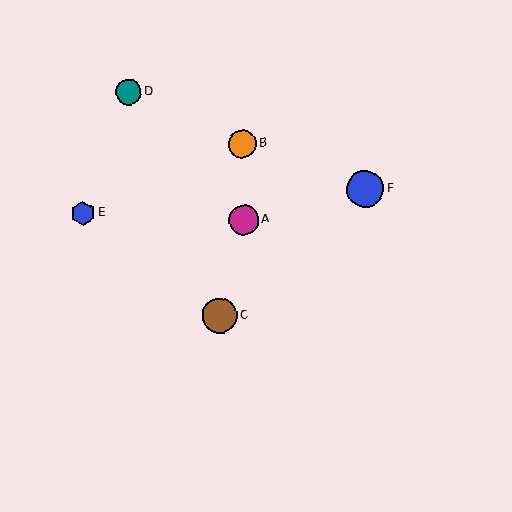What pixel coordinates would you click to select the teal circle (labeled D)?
Click at (128, 92) to select the teal circle D.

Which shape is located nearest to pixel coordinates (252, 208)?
The magenta circle (labeled A) at (244, 220) is nearest to that location.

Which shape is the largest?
The blue circle (labeled F) is the largest.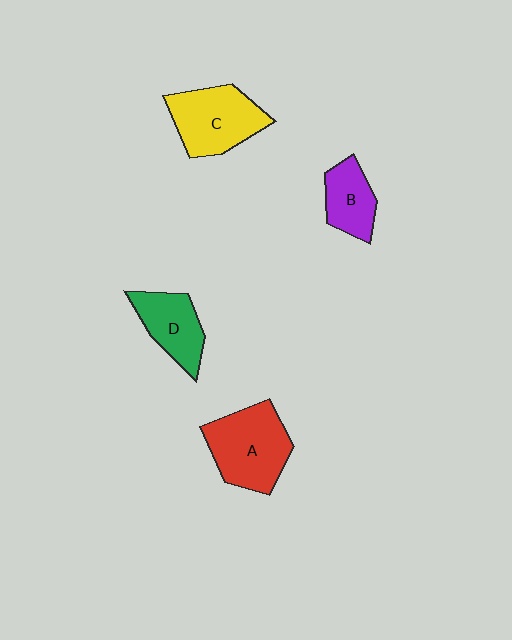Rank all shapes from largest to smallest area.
From largest to smallest: A (red), C (yellow), D (green), B (purple).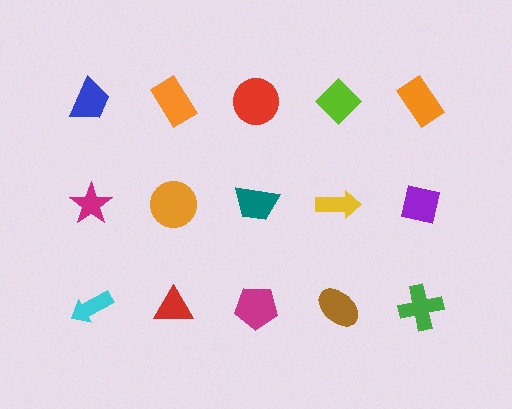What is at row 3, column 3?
A magenta pentagon.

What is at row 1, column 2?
An orange rectangle.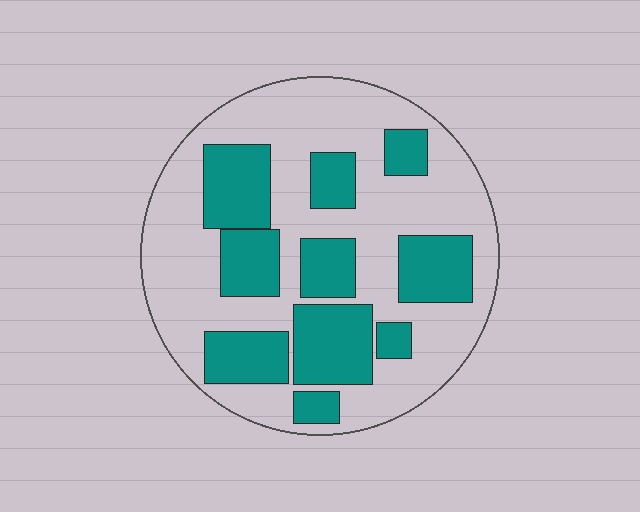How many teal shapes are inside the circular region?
10.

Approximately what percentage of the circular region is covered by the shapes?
Approximately 35%.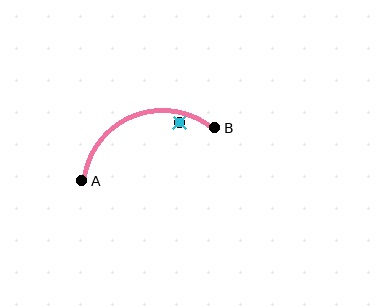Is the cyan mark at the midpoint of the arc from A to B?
No — the cyan mark does not lie on the arc at all. It sits slightly inside the curve.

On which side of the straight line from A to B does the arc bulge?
The arc bulges above the straight line connecting A and B.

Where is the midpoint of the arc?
The arc midpoint is the point on the curve farthest from the straight line joining A and B. It sits above that line.